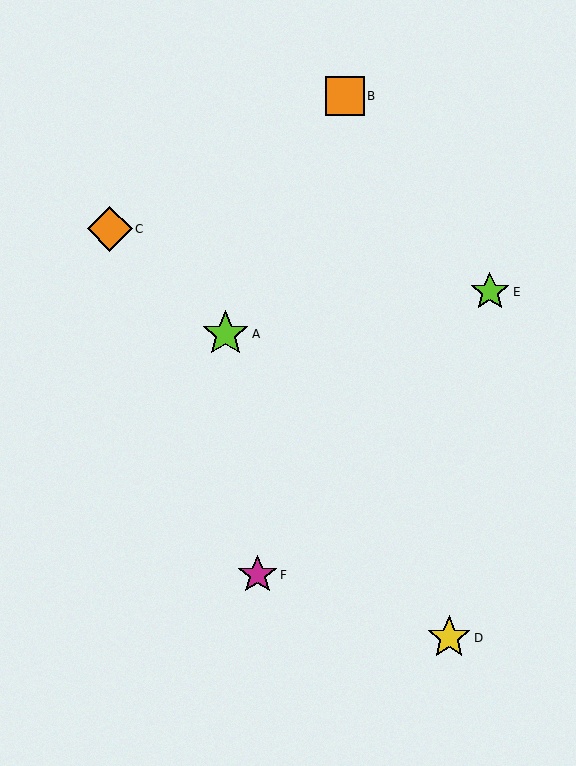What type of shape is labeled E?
Shape E is a lime star.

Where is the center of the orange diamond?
The center of the orange diamond is at (110, 229).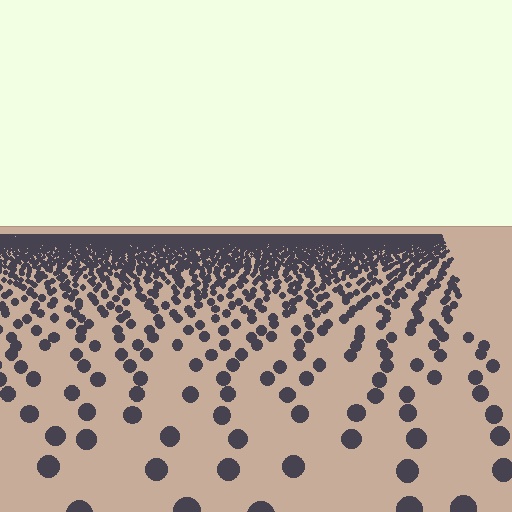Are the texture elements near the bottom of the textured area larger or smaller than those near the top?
Larger. Near the bottom, elements are closer to the viewer and appear at a bigger on-screen size.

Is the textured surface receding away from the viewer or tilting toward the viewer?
The surface is receding away from the viewer. Texture elements get smaller and denser toward the top.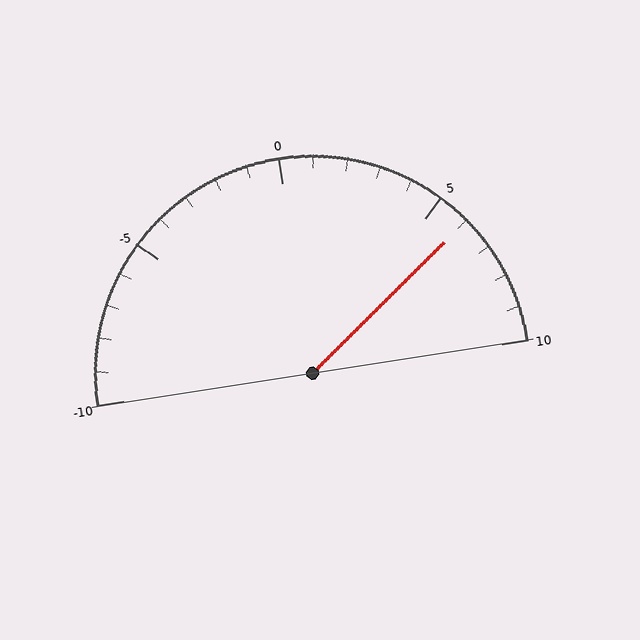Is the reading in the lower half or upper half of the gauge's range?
The reading is in the upper half of the range (-10 to 10).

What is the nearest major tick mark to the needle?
The nearest major tick mark is 5.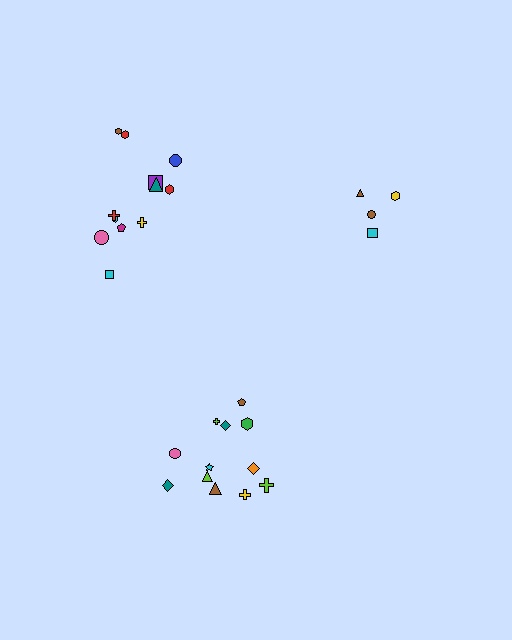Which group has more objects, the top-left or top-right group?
The top-left group.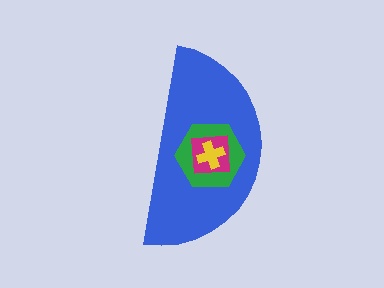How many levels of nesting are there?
4.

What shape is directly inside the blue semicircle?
The green hexagon.